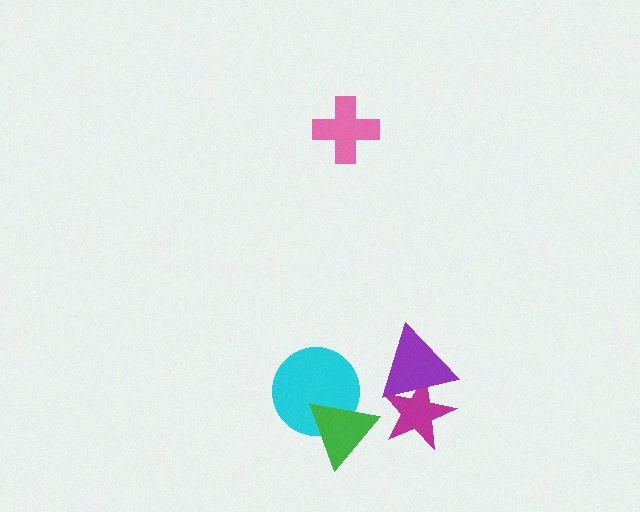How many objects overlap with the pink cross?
0 objects overlap with the pink cross.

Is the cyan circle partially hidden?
Yes, it is partially covered by another shape.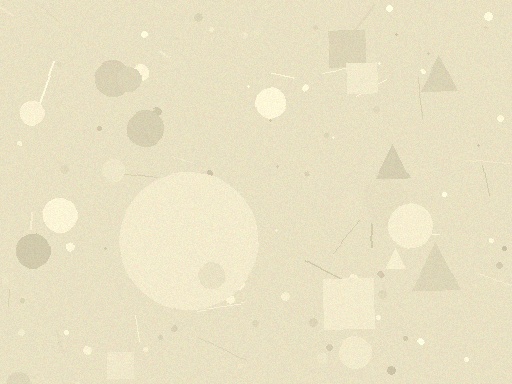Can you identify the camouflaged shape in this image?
The camouflaged shape is a circle.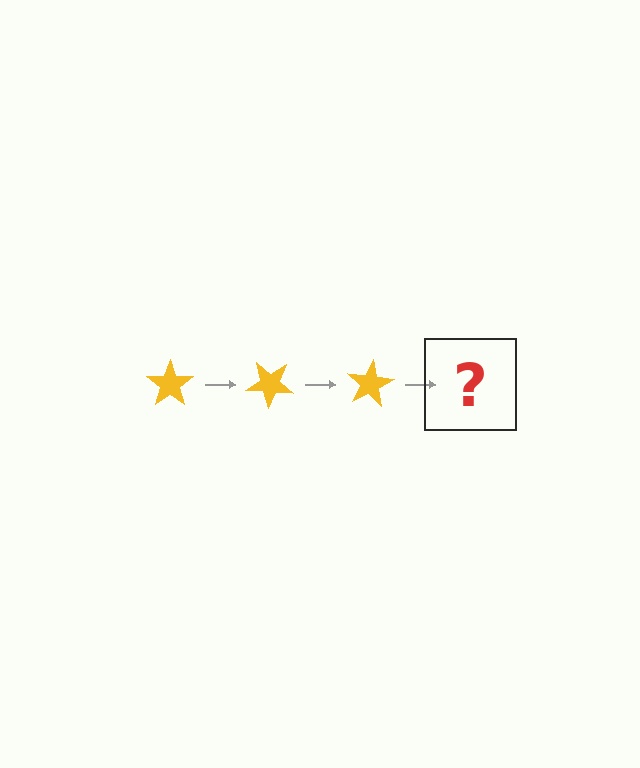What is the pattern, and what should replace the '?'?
The pattern is that the star rotates 40 degrees each step. The '?' should be a yellow star rotated 120 degrees.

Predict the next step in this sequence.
The next step is a yellow star rotated 120 degrees.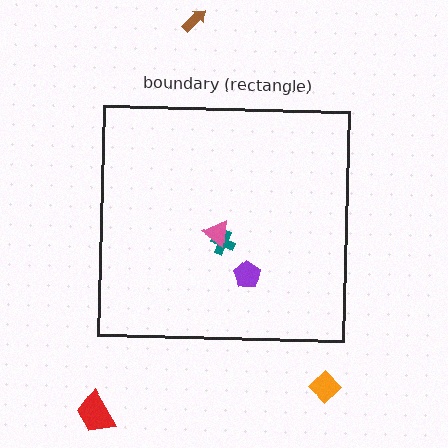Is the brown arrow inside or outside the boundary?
Outside.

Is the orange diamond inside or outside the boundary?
Outside.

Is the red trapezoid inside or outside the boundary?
Outside.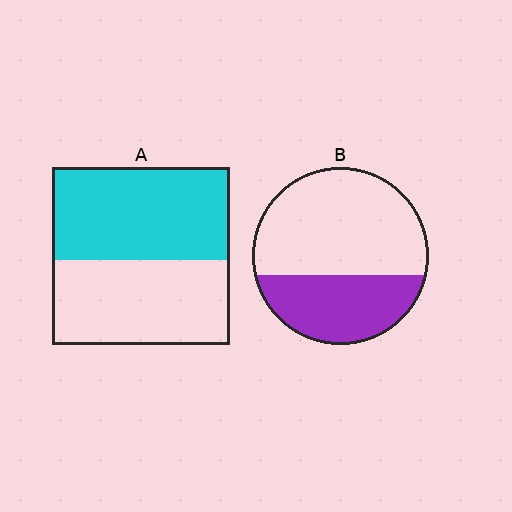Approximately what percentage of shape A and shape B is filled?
A is approximately 50% and B is approximately 35%.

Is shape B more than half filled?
No.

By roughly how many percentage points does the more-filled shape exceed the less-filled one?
By roughly 15 percentage points (A over B).